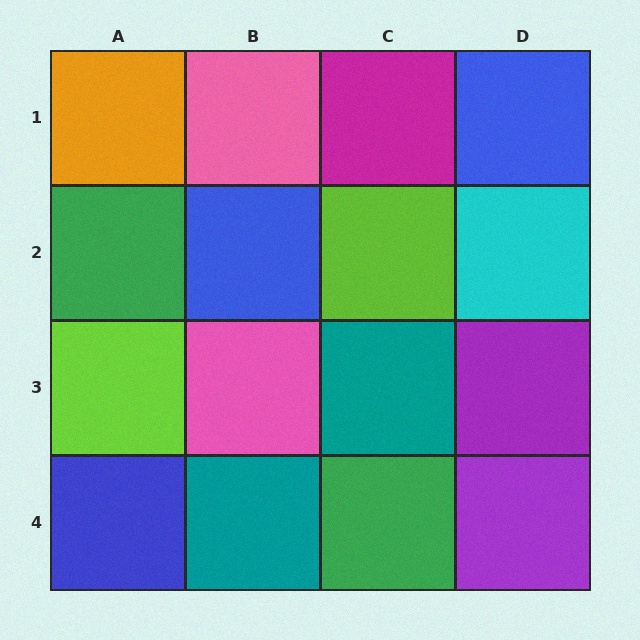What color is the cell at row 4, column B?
Teal.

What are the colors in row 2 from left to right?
Green, blue, lime, cyan.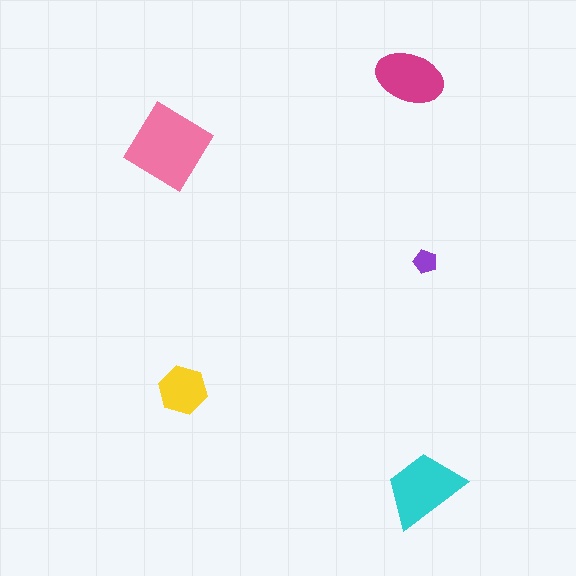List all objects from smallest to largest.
The purple pentagon, the yellow hexagon, the magenta ellipse, the cyan trapezoid, the pink diamond.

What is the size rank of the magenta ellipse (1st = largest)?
3rd.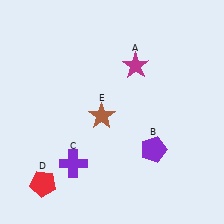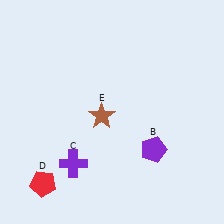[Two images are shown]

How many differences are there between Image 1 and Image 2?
There is 1 difference between the two images.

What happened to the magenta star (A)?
The magenta star (A) was removed in Image 2. It was in the top-right area of Image 1.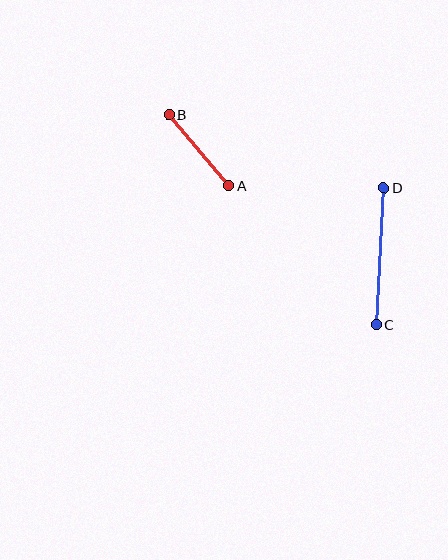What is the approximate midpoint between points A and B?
The midpoint is at approximately (199, 150) pixels.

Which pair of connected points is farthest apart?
Points C and D are farthest apart.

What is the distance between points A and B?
The distance is approximately 94 pixels.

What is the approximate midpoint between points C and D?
The midpoint is at approximately (380, 256) pixels.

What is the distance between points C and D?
The distance is approximately 137 pixels.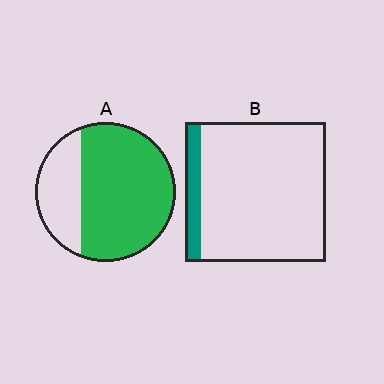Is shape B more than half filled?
No.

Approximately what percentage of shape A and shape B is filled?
A is approximately 70% and B is approximately 10%.